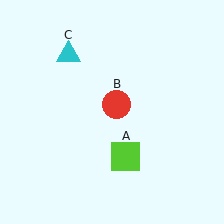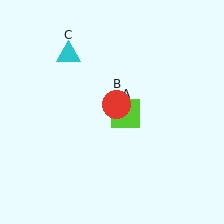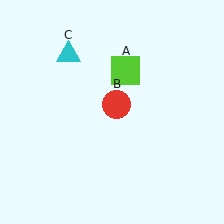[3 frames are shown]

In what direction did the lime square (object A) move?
The lime square (object A) moved up.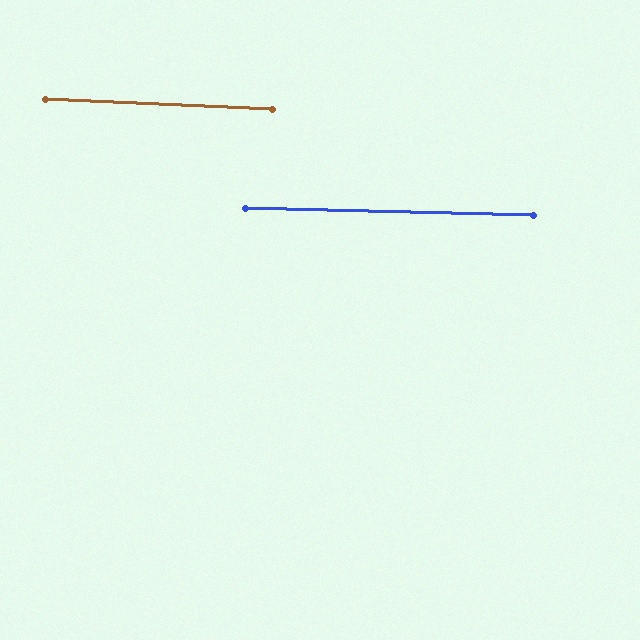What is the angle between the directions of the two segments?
Approximately 1 degree.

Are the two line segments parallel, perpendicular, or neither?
Parallel — their directions differ by only 1.3°.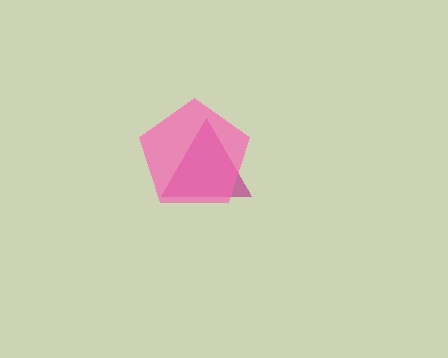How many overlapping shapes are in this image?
There are 2 overlapping shapes in the image.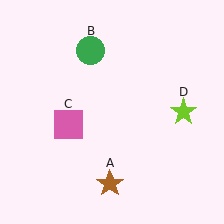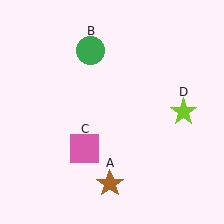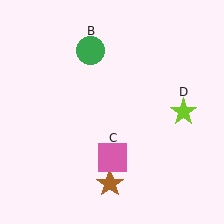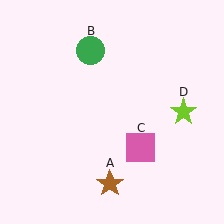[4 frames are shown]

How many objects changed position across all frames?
1 object changed position: pink square (object C).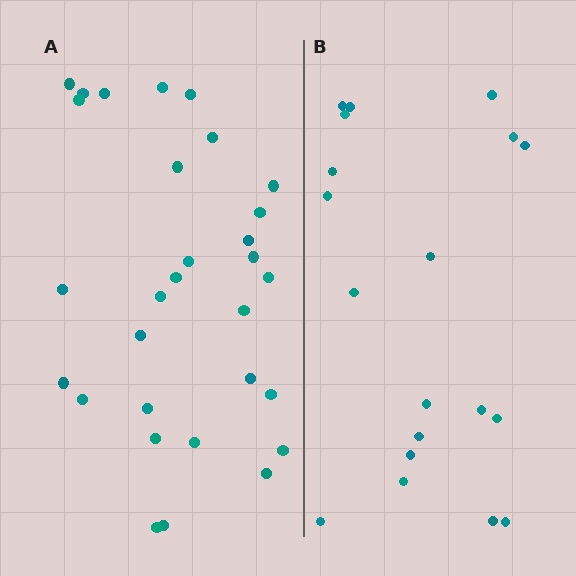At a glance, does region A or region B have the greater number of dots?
Region A (the left region) has more dots.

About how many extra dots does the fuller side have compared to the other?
Region A has roughly 12 or so more dots than region B.